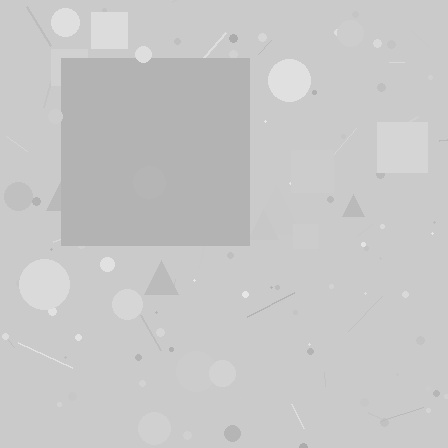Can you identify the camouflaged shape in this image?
The camouflaged shape is a square.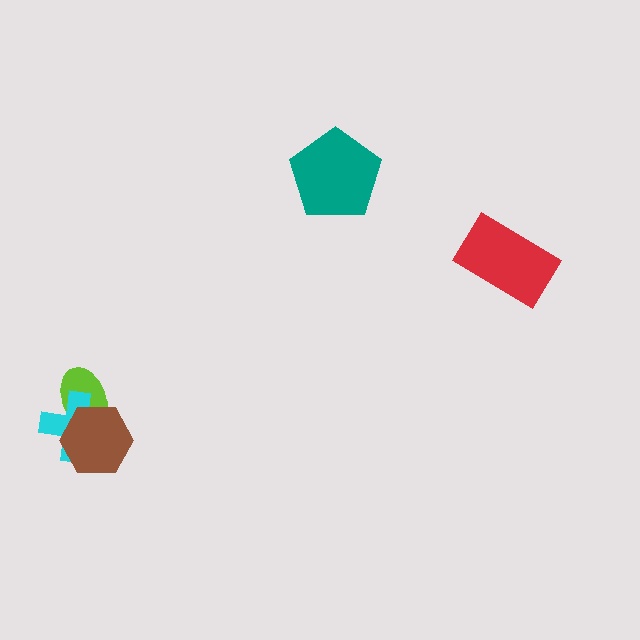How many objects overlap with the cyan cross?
2 objects overlap with the cyan cross.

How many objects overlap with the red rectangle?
0 objects overlap with the red rectangle.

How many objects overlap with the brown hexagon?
2 objects overlap with the brown hexagon.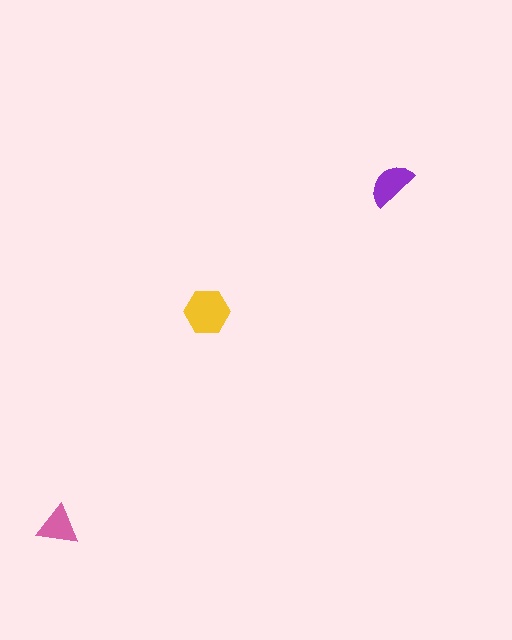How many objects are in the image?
There are 3 objects in the image.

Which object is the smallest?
The pink triangle.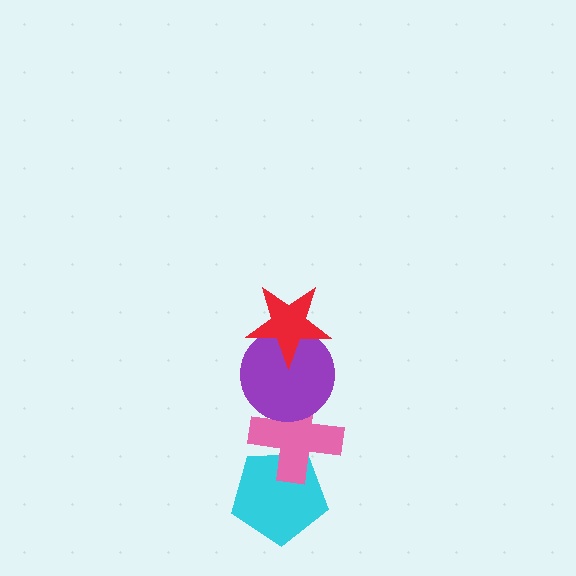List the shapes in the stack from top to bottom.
From top to bottom: the red star, the purple circle, the pink cross, the cyan pentagon.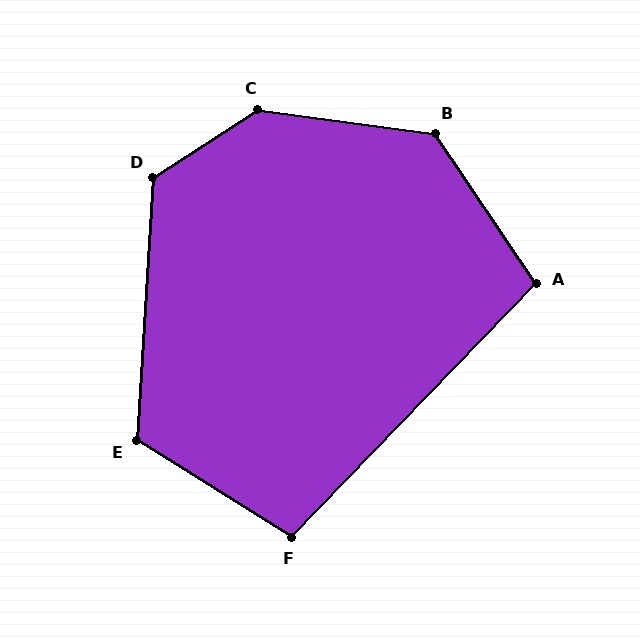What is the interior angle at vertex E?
Approximately 119 degrees (obtuse).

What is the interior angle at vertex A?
Approximately 102 degrees (obtuse).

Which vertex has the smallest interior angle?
F, at approximately 102 degrees.